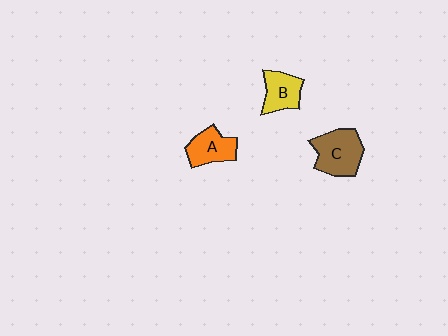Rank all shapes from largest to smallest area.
From largest to smallest: C (brown), A (orange), B (yellow).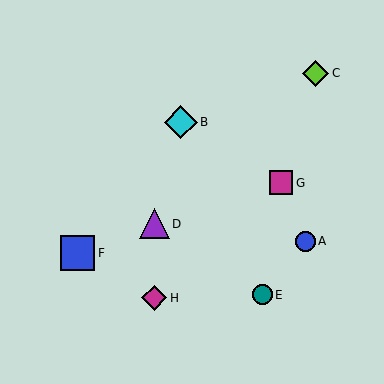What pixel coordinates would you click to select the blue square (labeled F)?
Click at (77, 253) to select the blue square F.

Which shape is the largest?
The blue square (labeled F) is the largest.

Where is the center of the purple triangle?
The center of the purple triangle is at (154, 224).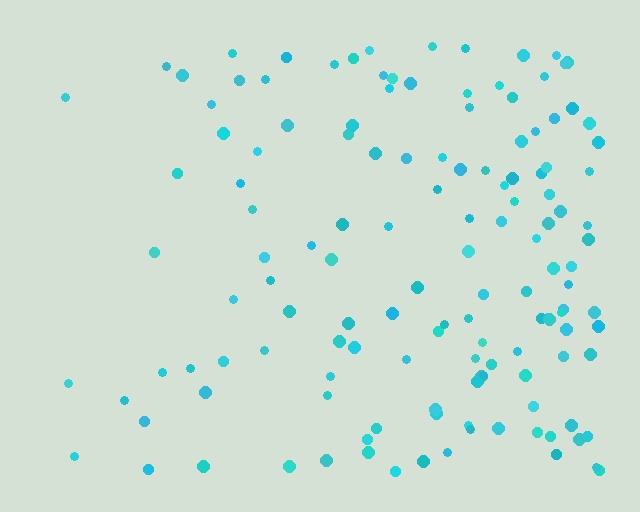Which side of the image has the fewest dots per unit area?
The left.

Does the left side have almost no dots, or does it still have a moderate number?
Still a moderate number, just noticeably fewer than the right.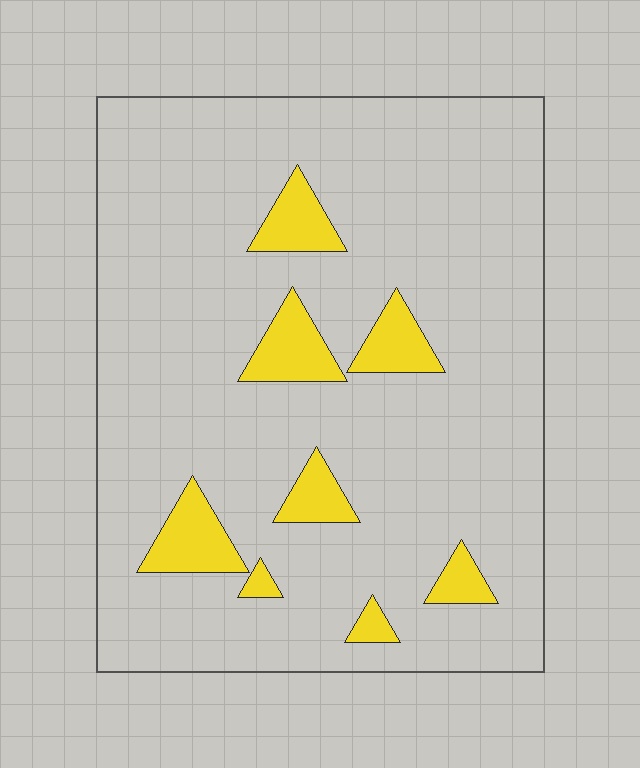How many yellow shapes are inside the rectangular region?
8.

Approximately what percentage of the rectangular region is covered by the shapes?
Approximately 10%.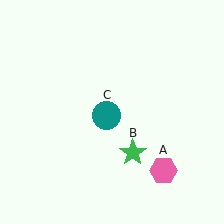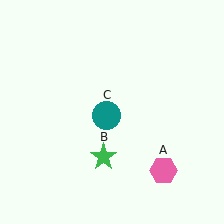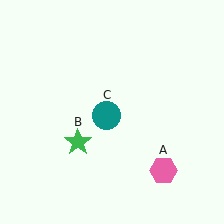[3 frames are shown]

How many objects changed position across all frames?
1 object changed position: green star (object B).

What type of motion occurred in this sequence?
The green star (object B) rotated clockwise around the center of the scene.